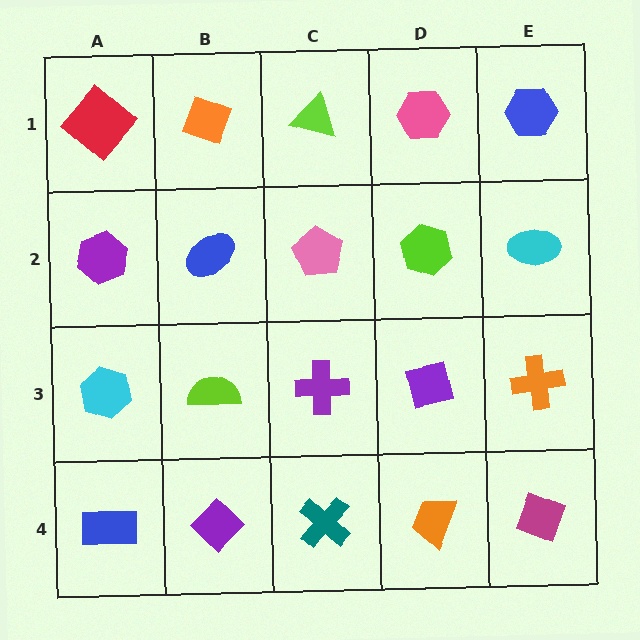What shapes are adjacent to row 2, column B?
An orange diamond (row 1, column B), a lime semicircle (row 3, column B), a purple hexagon (row 2, column A), a pink pentagon (row 2, column C).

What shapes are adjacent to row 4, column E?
An orange cross (row 3, column E), an orange trapezoid (row 4, column D).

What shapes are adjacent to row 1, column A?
A purple hexagon (row 2, column A), an orange diamond (row 1, column B).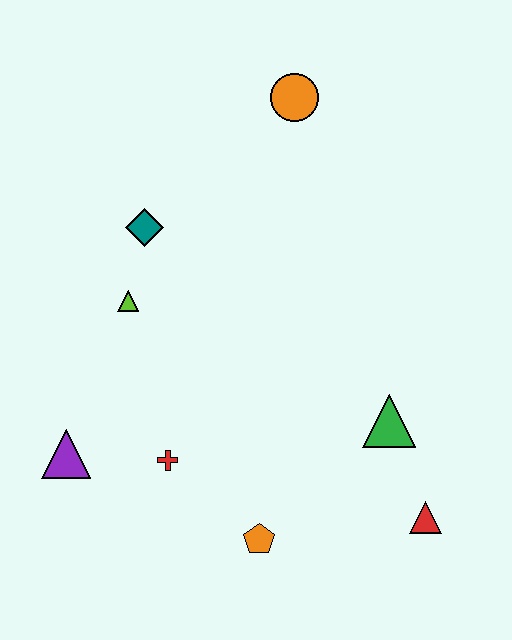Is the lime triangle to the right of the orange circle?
No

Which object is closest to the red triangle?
The green triangle is closest to the red triangle.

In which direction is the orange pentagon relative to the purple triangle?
The orange pentagon is to the right of the purple triangle.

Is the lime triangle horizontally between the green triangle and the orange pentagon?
No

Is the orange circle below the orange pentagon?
No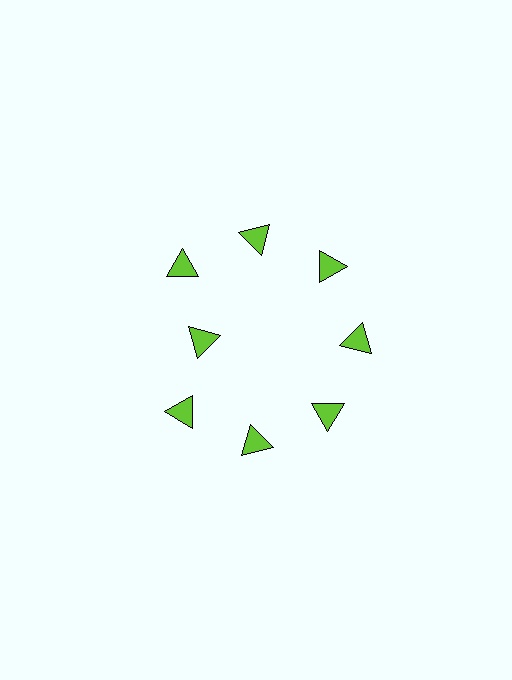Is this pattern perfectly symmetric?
No. The 8 lime triangles are arranged in a ring, but one element near the 9 o'clock position is pulled inward toward the center, breaking the 8-fold rotational symmetry.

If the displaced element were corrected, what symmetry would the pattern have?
It would have 8-fold rotational symmetry — the pattern would map onto itself every 45 degrees.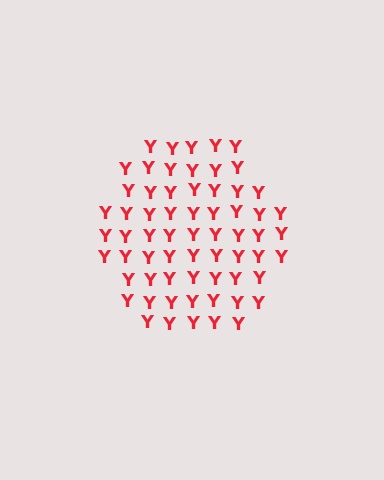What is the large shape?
The large shape is a hexagon.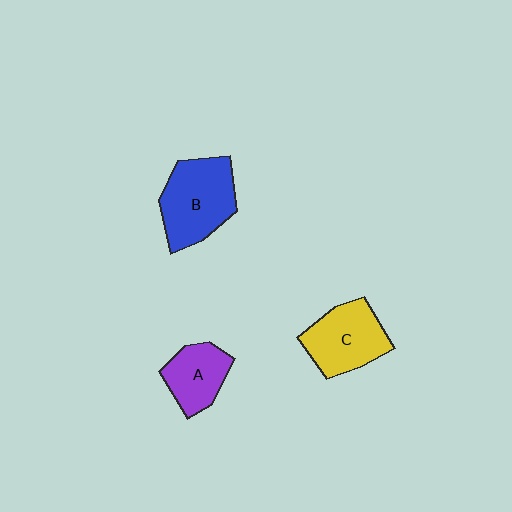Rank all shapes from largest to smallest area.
From largest to smallest: B (blue), C (yellow), A (purple).